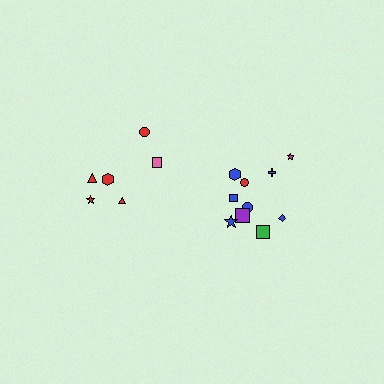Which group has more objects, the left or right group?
The right group.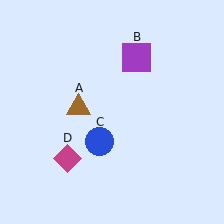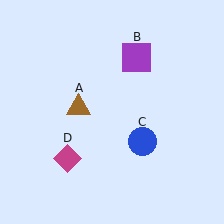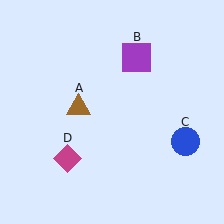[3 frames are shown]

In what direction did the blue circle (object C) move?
The blue circle (object C) moved right.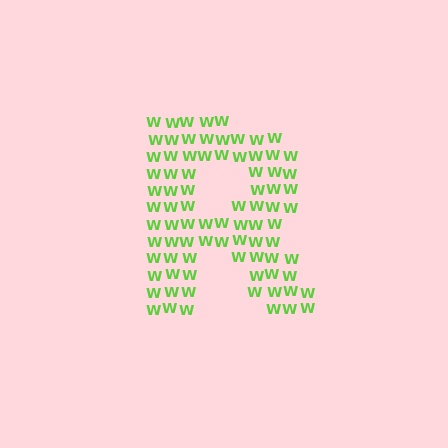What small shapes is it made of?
It is made of small letter W's.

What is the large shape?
The large shape is the letter R.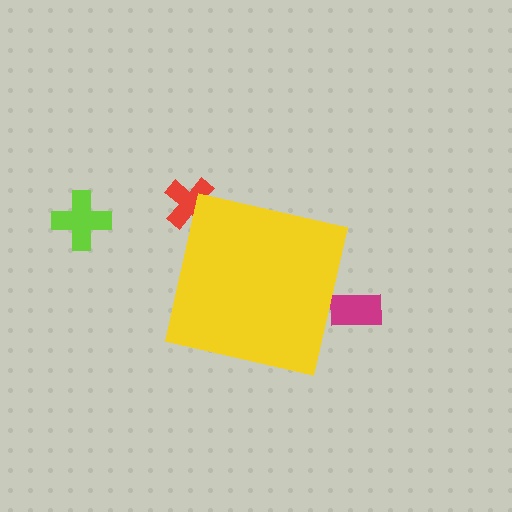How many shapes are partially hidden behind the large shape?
2 shapes are partially hidden.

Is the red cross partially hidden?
Yes, the red cross is partially hidden behind the yellow square.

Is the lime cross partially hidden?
No, the lime cross is fully visible.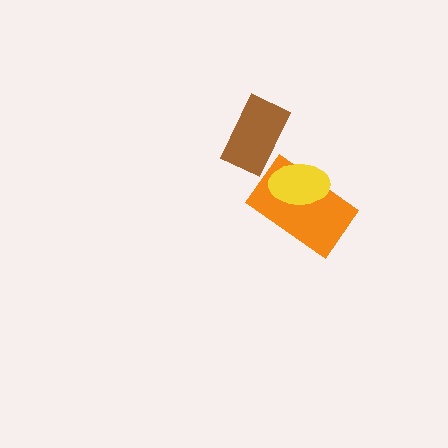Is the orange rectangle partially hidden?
Yes, it is partially covered by another shape.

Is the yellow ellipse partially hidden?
No, no other shape covers it.